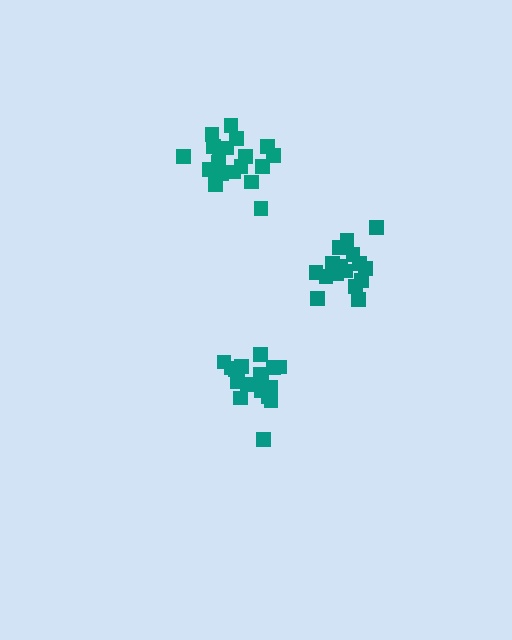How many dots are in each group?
Group 1: 18 dots, Group 2: 19 dots, Group 3: 17 dots (54 total).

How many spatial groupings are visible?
There are 3 spatial groupings.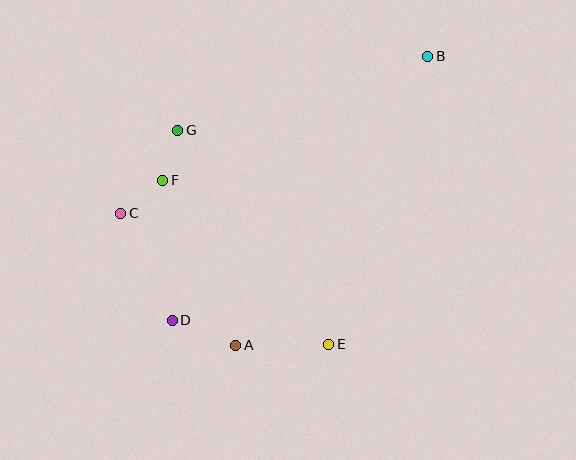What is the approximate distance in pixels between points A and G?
The distance between A and G is approximately 223 pixels.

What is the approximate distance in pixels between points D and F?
The distance between D and F is approximately 141 pixels.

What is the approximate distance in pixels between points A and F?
The distance between A and F is approximately 181 pixels.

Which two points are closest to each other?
Points F and G are closest to each other.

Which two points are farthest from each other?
Points B and D are farthest from each other.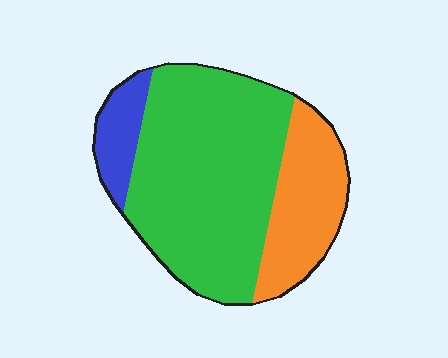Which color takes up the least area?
Blue, at roughly 10%.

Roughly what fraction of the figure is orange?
Orange covers about 25% of the figure.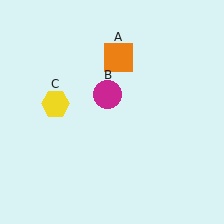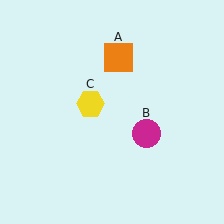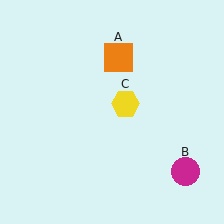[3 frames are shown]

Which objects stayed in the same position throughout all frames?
Orange square (object A) remained stationary.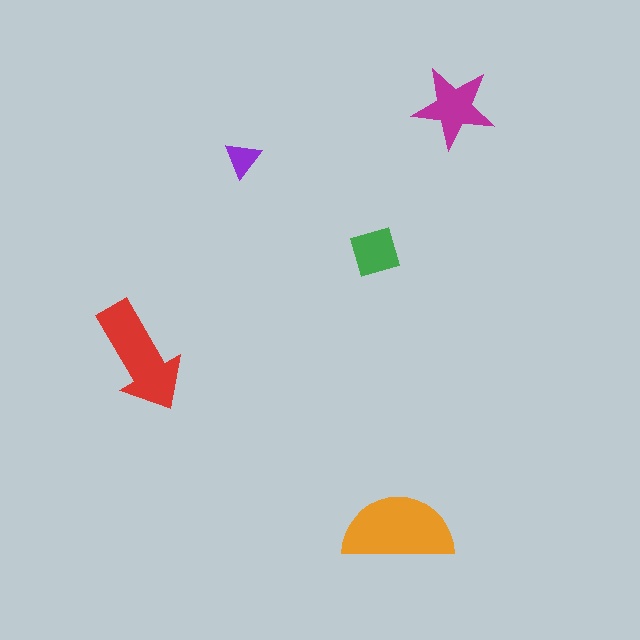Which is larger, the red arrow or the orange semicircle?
The orange semicircle.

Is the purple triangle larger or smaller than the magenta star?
Smaller.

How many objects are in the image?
There are 5 objects in the image.